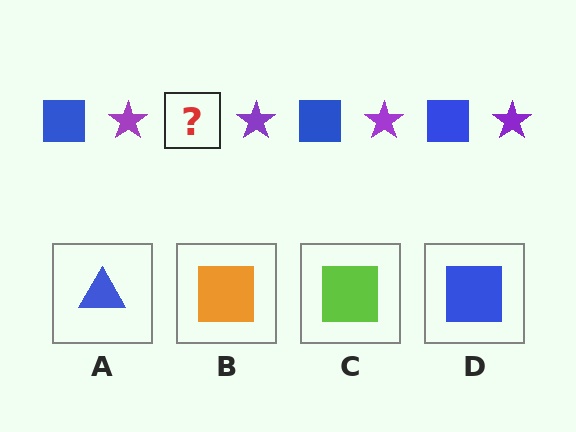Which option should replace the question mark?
Option D.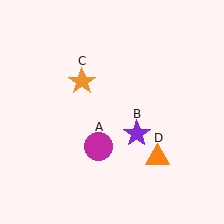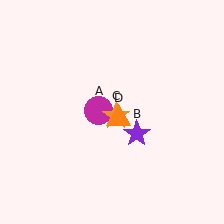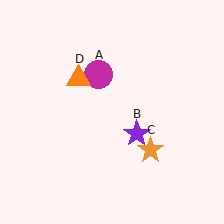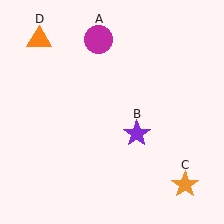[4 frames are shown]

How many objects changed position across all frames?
3 objects changed position: magenta circle (object A), orange star (object C), orange triangle (object D).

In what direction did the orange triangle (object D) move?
The orange triangle (object D) moved up and to the left.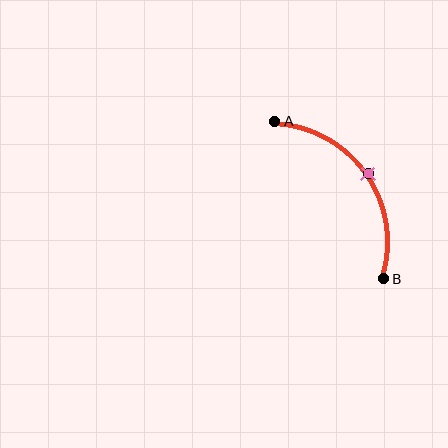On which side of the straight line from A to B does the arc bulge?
The arc bulges above and to the right of the straight line connecting A and B.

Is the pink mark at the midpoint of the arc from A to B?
Yes. The pink mark lies on the arc at equal arc-length from both A and B — it is the arc midpoint.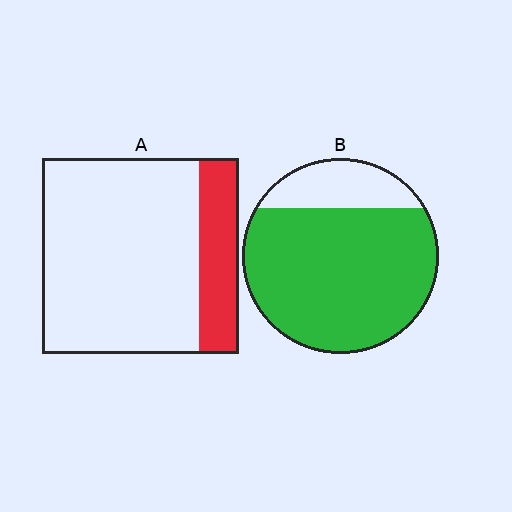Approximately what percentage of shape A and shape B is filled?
A is approximately 20% and B is approximately 80%.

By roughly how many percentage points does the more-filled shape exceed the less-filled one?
By roughly 60 percentage points (B over A).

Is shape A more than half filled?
No.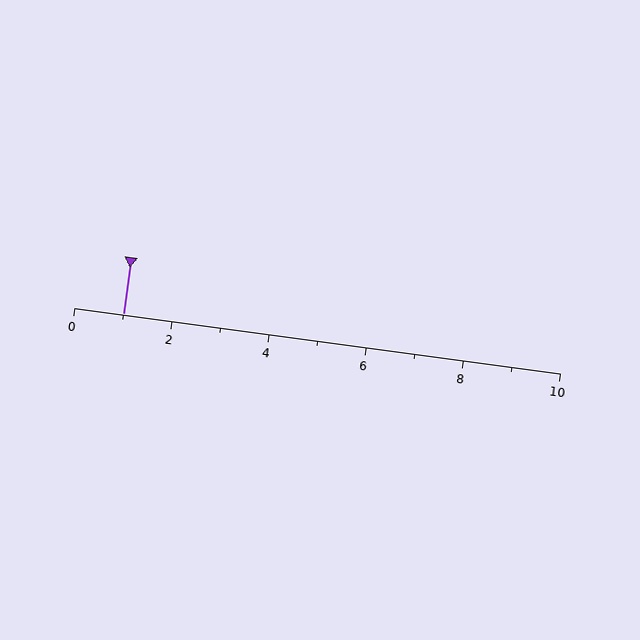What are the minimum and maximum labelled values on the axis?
The axis runs from 0 to 10.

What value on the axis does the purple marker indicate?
The marker indicates approximately 1.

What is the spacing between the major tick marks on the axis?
The major ticks are spaced 2 apart.